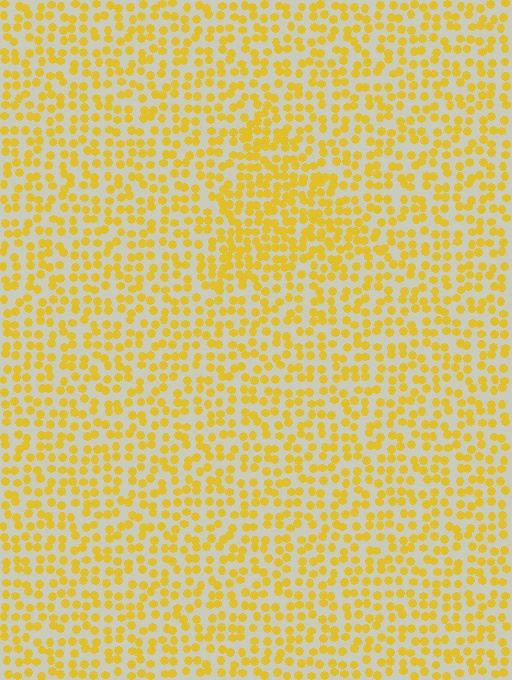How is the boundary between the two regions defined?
The boundary is defined by a change in element density (approximately 1.6x ratio). All elements are the same color, size, and shape.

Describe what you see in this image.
The image contains small yellow elements arranged at two different densities. A triangle-shaped region is visible where the elements are more densely packed than the surrounding area.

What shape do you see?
I see a triangle.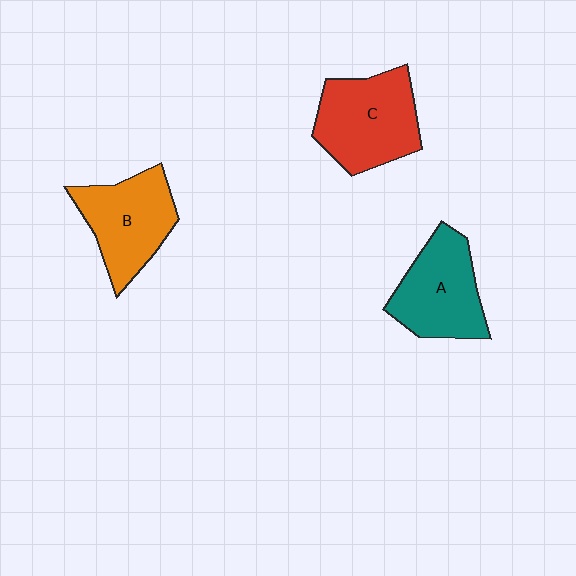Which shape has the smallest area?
Shape B (orange).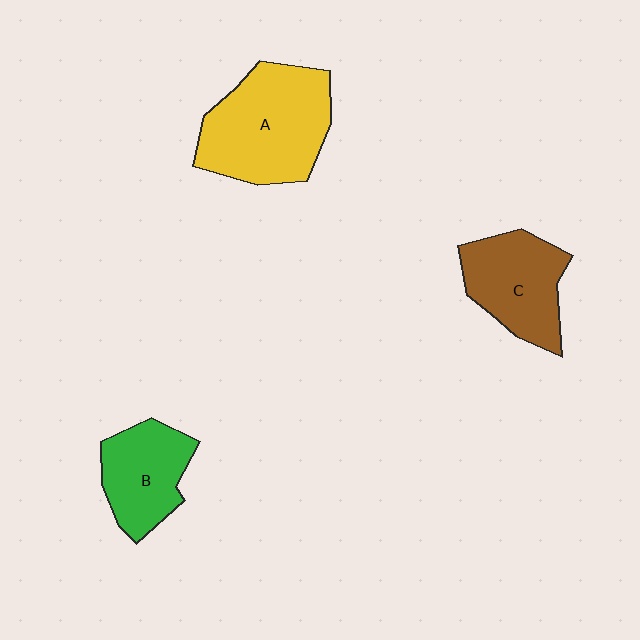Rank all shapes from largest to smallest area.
From largest to smallest: A (yellow), C (brown), B (green).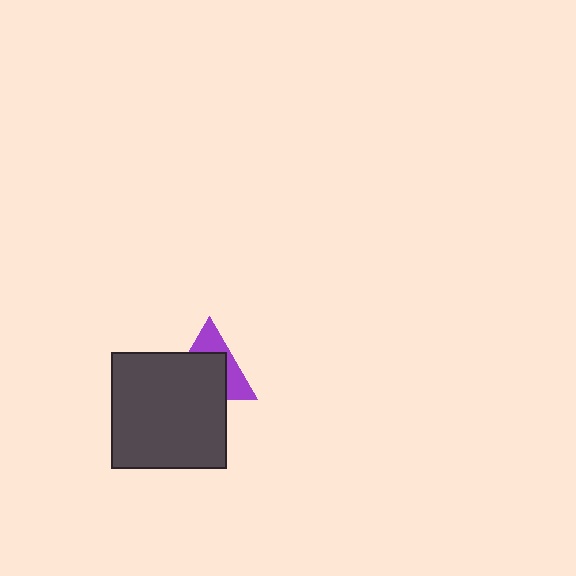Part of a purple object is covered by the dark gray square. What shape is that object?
It is a triangle.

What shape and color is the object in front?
The object in front is a dark gray square.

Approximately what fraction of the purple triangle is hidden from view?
Roughly 62% of the purple triangle is hidden behind the dark gray square.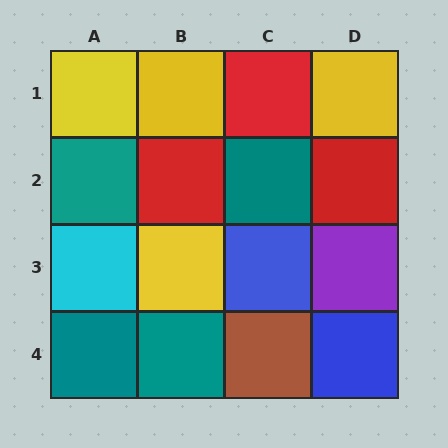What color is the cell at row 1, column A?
Yellow.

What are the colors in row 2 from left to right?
Teal, red, teal, red.